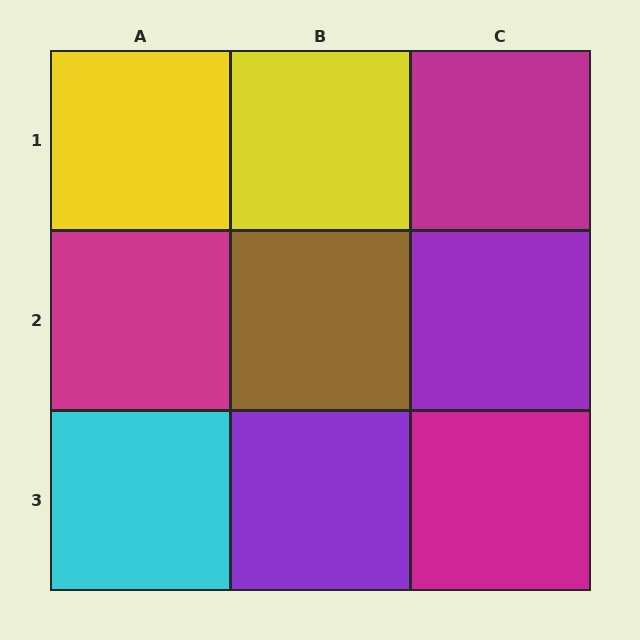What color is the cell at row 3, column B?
Purple.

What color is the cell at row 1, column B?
Yellow.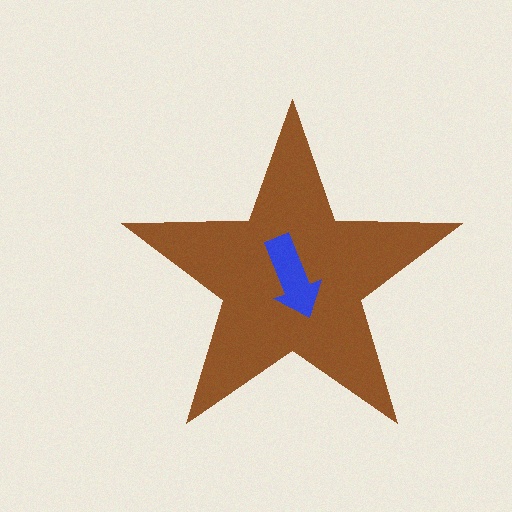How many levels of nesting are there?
2.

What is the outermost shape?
The brown star.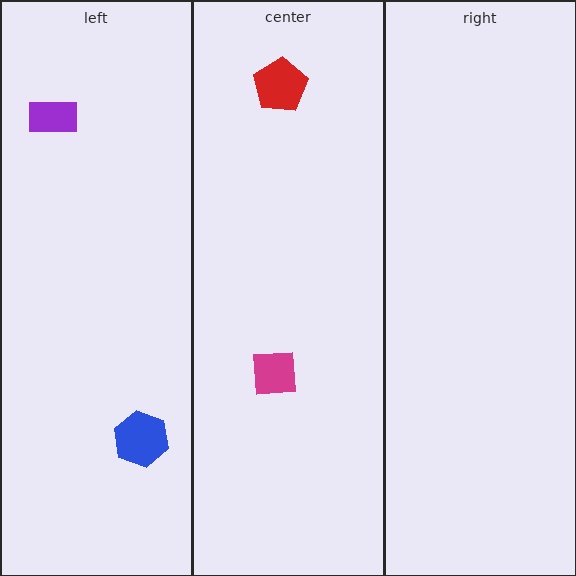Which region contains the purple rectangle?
The left region.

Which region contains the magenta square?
The center region.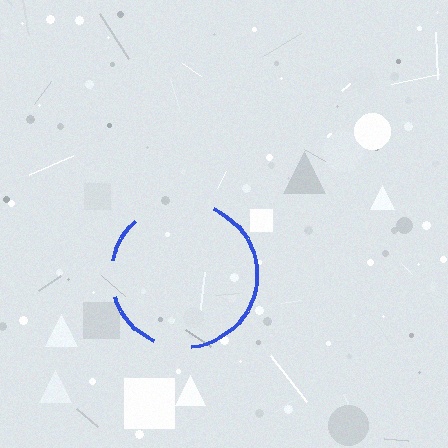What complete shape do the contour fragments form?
The contour fragments form a circle.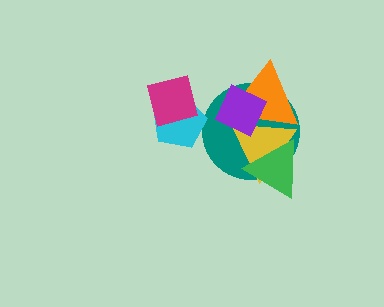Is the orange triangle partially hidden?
Yes, it is partially covered by another shape.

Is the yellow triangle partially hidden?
Yes, it is partially covered by another shape.